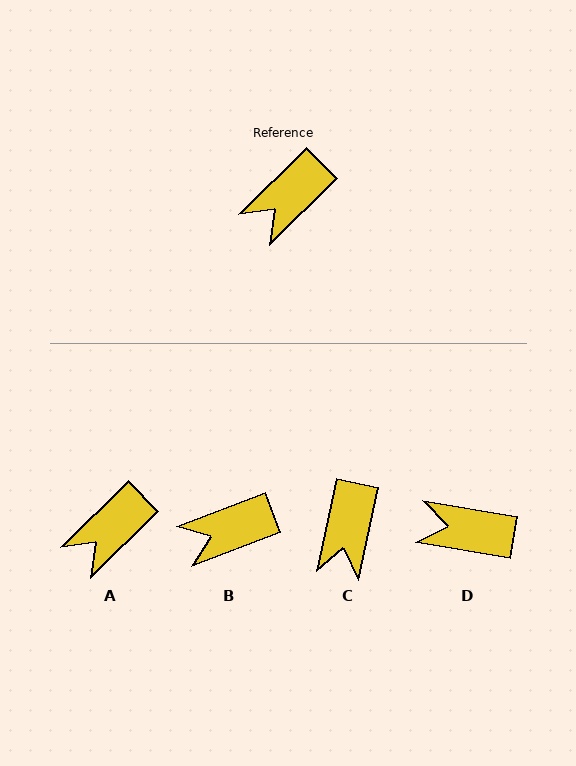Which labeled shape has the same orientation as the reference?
A.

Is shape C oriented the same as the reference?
No, it is off by about 33 degrees.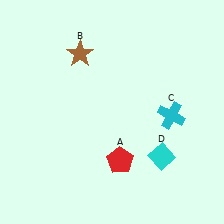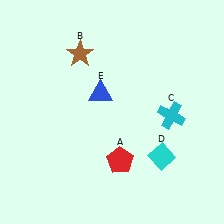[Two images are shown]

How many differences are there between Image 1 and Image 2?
There is 1 difference between the two images.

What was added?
A blue triangle (E) was added in Image 2.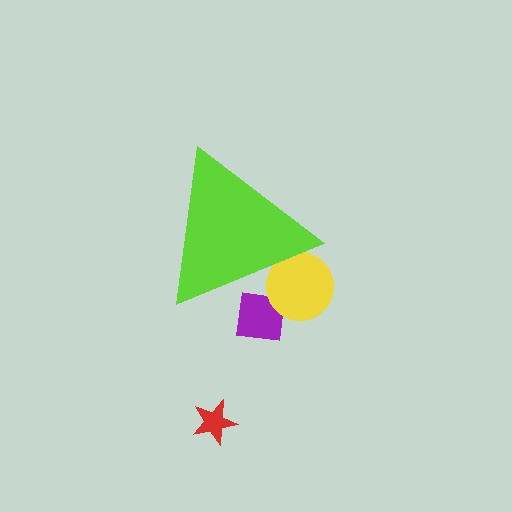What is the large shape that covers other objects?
A lime triangle.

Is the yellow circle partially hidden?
Yes, the yellow circle is partially hidden behind the lime triangle.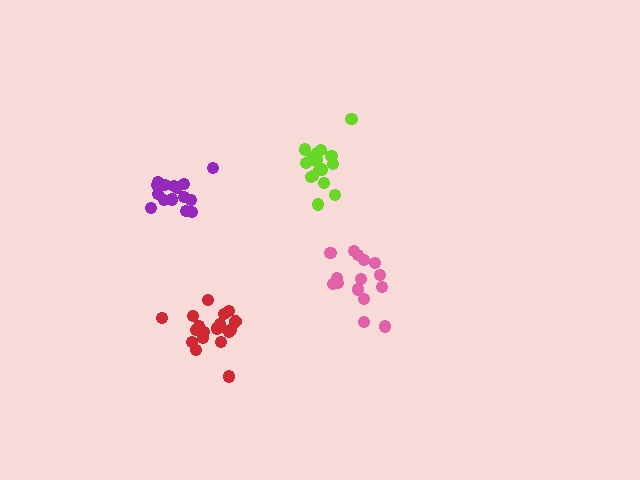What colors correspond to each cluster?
The clusters are colored: red, lime, purple, pink.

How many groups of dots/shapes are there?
There are 4 groups.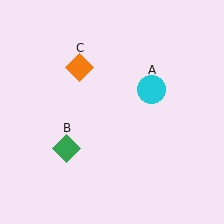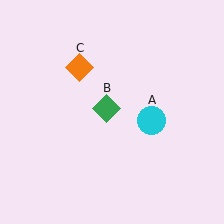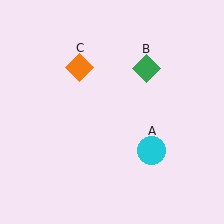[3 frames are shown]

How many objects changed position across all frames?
2 objects changed position: cyan circle (object A), green diamond (object B).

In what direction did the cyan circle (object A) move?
The cyan circle (object A) moved down.